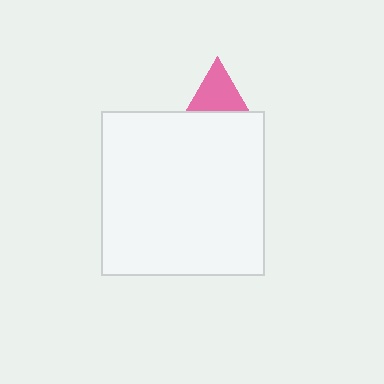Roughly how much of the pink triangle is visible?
About half of it is visible (roughly 49%).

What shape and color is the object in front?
The object in front is a white square.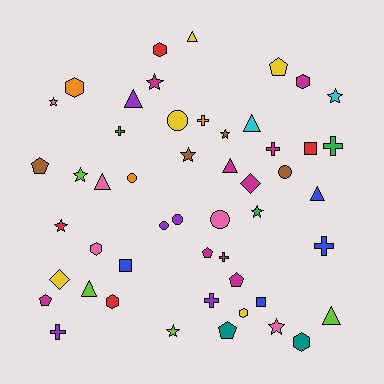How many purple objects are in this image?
There are 5 purple objects.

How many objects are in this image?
There are 50 objects.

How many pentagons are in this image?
There are 6 pentagons.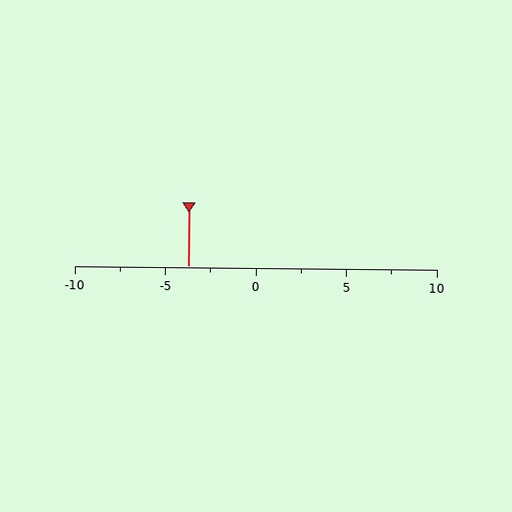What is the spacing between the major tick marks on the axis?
The major ticks are spaced 5 apart.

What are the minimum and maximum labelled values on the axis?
The axis runs from -10 to 10.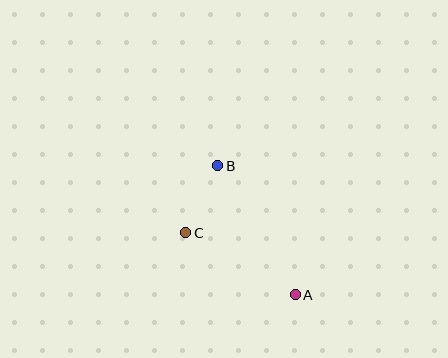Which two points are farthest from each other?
Points A and B are farthest from each other.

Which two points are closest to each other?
Points B and C are closest to each other.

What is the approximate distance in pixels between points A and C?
The distance between A and C is approximately 126 pixels.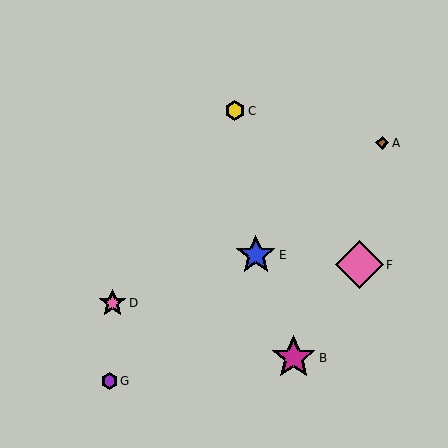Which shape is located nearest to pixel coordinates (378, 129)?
The brown diamond (labeled A) at (382, 143) is nearest to that location.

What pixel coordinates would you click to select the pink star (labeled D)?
Click at (113, 303) to select the pink star D.